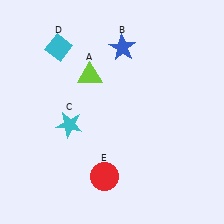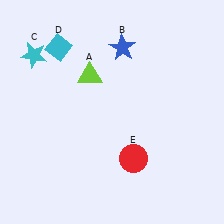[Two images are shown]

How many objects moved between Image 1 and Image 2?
2 objects moved between the two images.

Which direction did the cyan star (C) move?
The cyan star (C) moved up.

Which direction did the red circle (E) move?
The red circle (E) moved right.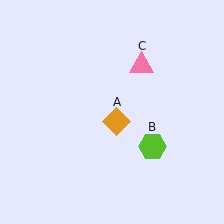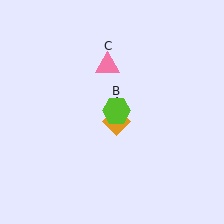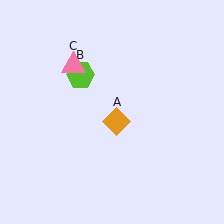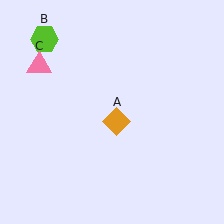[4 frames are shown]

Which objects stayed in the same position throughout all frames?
Orange diamond (object A) remained stationary.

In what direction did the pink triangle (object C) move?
The pink triangle (object C) moved left.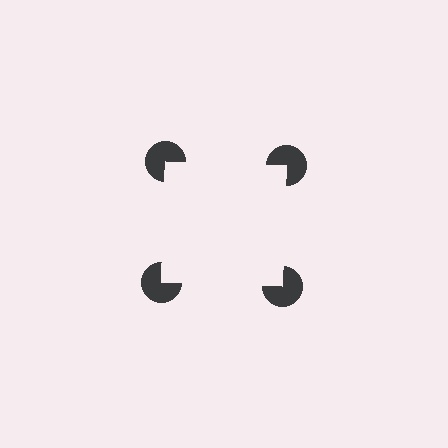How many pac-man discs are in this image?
There are 4 — one at each vertex of the illusory square.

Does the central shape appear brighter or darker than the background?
It typically appears slightly brighter than the background, even though no actual brightness change is drawn.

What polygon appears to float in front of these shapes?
An illusory square — its edges are inferred from the aligned wedge cuts in the pac-man discs, not physically drawn.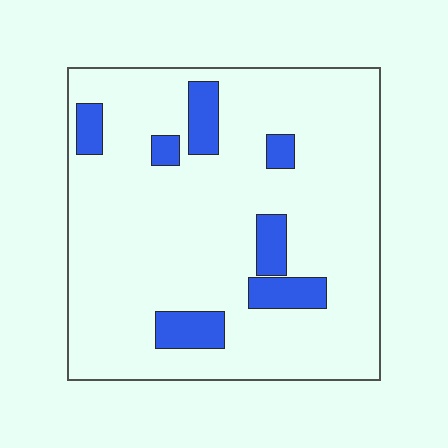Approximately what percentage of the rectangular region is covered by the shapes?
Approximately 15%.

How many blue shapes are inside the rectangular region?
7.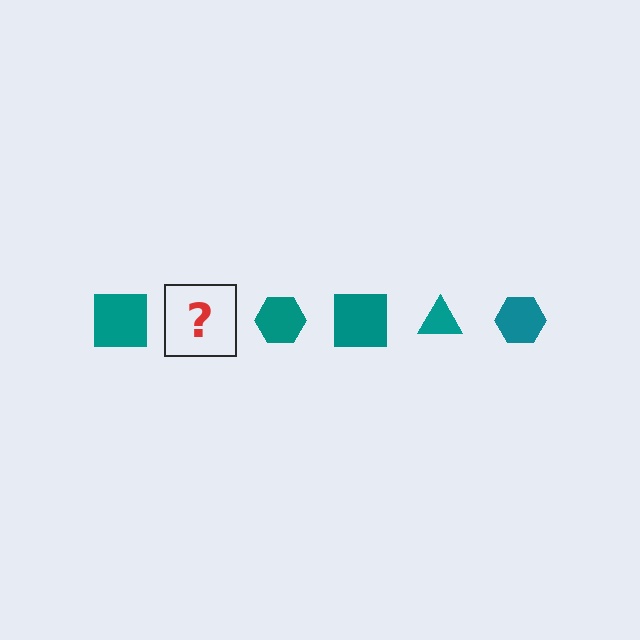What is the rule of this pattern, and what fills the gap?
The rule is that the pattern cycles through square, triangle, hexagon shapes in teal. The gap should be filled with a teal triangle.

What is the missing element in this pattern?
The missing element is a teal triangle.